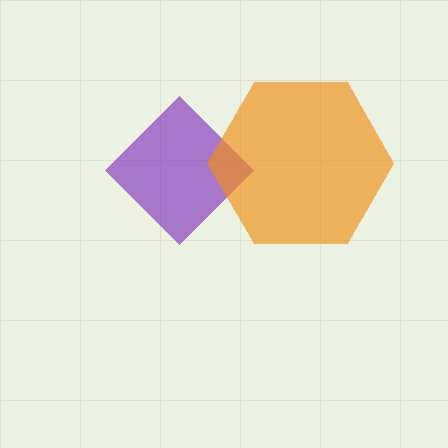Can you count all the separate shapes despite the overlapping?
Yes, there are 2 separate shapes.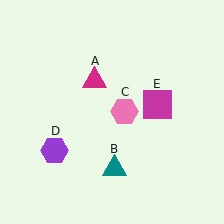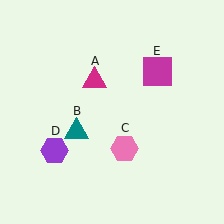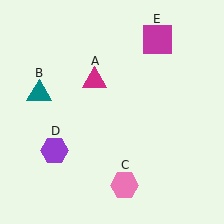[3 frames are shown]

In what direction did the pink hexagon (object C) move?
The pink hexagon (object C) moved down.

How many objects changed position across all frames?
3 objects changed position: teal triangle (object B), pink hexagon (object C), magenta square (object E).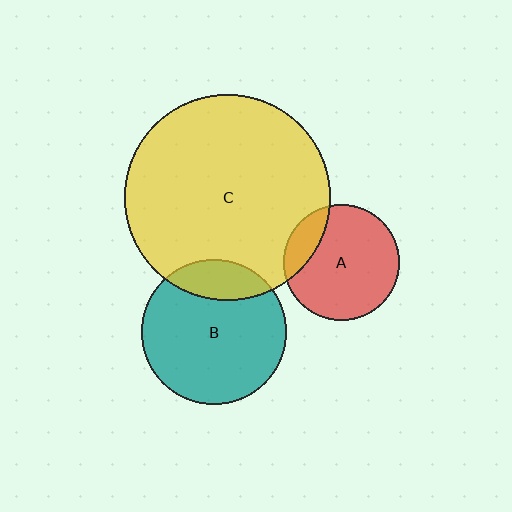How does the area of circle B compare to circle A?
Approximately 1.6 times.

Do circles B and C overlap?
Yes.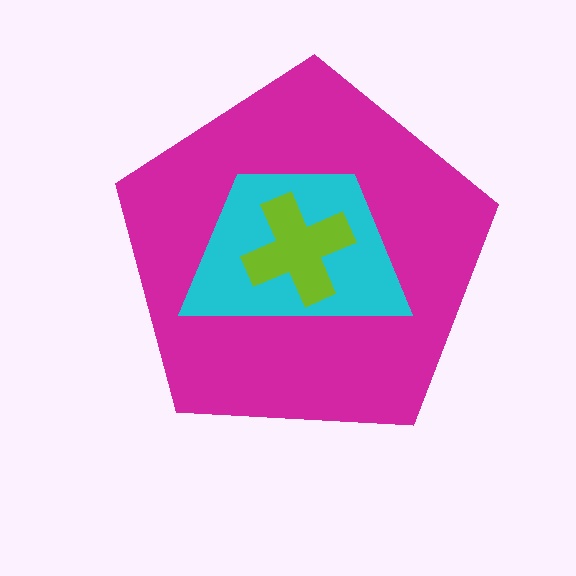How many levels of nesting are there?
3.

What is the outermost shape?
The magenta pentagon.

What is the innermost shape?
The lime cross.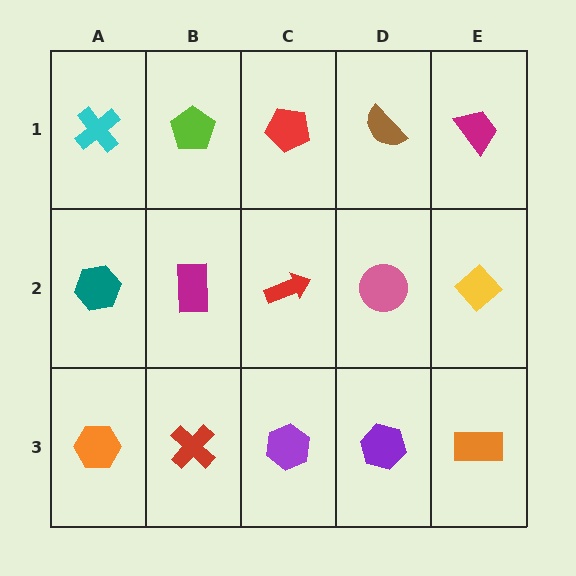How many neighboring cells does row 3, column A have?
2.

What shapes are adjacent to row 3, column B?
A magenta rectangle (row 2, column B), an orange hexagon (row 3, column A), a purple hexagon (row 3, column C).